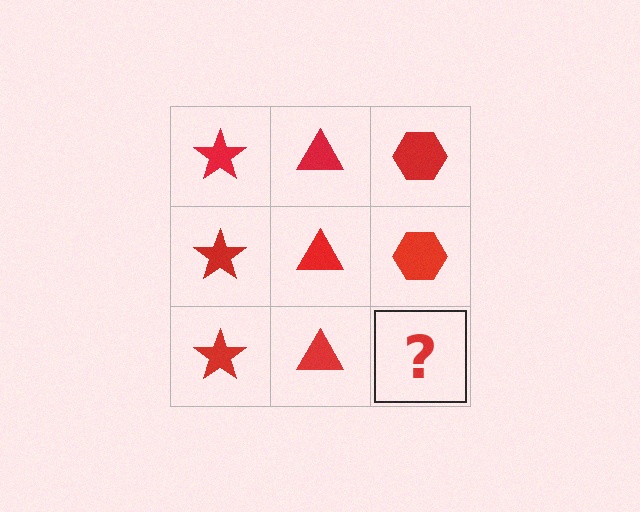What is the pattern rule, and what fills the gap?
The rule is that each column has a consistent shape. The gap should be filled with a red hexagon.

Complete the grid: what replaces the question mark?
The question mark should be replaced with a red hexagon.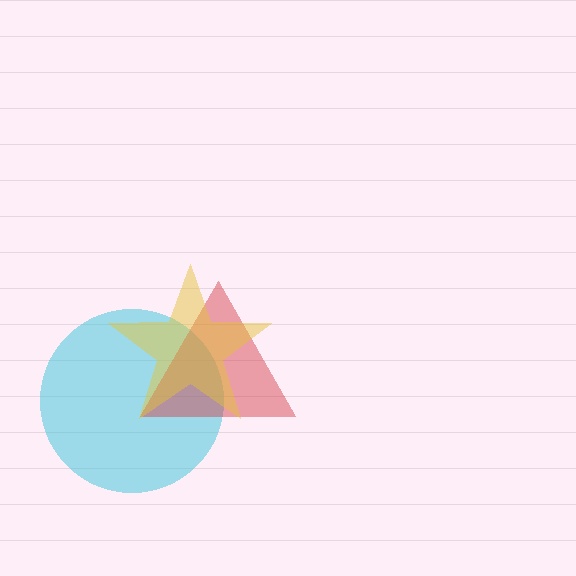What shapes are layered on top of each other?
The layered shapes are: a cyan circle, a red triangle, a yellow star.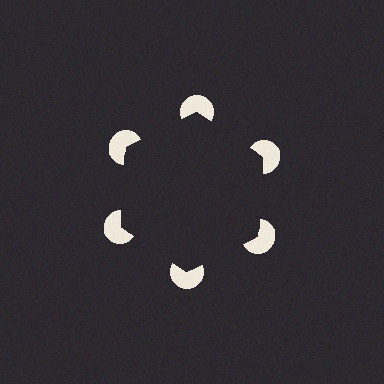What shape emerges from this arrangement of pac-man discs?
An illusory hexagon — its edges are inferred from the aligned wedge cuts in the pac-man discs, not physically drawn.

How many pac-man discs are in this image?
There are 6 — one at each vertex of the illusory hexagon.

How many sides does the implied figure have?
6 sides.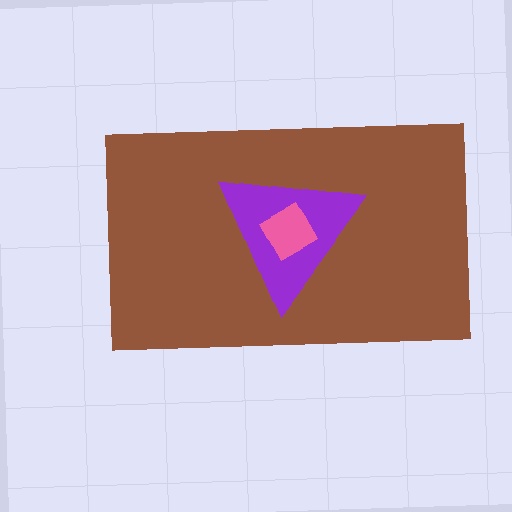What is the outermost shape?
The brown rectangle.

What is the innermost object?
The pink square.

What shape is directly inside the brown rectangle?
The purple triangle.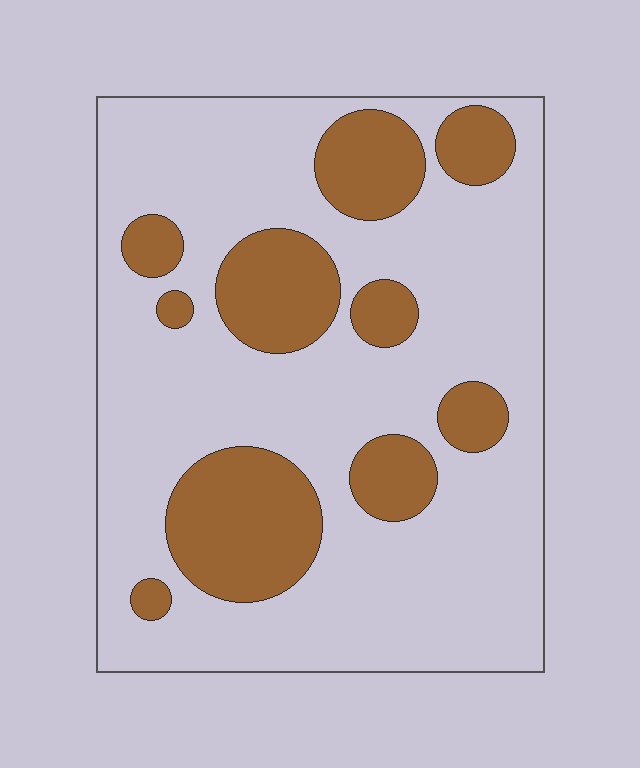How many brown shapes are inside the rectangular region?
10.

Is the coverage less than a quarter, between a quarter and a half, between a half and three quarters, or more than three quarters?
Between a quarter and a half.